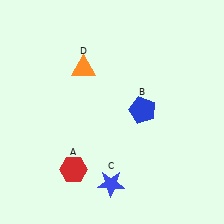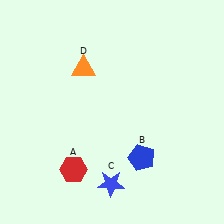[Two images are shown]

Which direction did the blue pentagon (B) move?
The blue pentagon (B) moved down.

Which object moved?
The blue pentagon (B) moved down.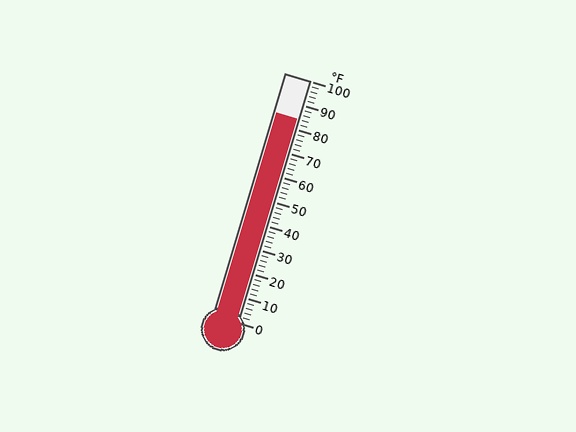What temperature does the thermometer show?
The thermometer shows approximately 84°F.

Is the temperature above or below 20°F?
The temperature is above 20°F.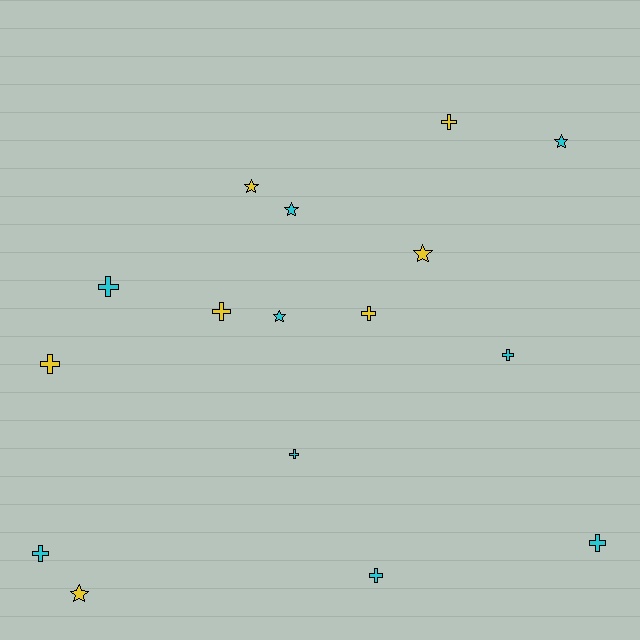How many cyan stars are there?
There are 3 cyan stars.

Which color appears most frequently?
Cyan, with 9 objects.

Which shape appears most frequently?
Cross, with 10 objects.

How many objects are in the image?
There are 16 objects.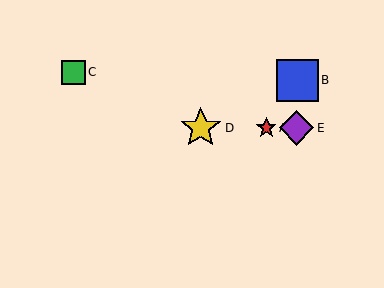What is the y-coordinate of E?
Object E is at y≈128.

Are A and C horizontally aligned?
No, A is at y≈128 and C is at y≈72.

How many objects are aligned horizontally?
3 objects (A, D, E) are aligned horizontally.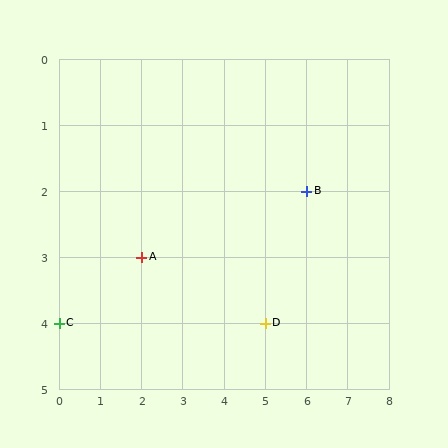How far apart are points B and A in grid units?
Points B and A are 4 columns and 1 row apart (about 4.1 grid units diagonally).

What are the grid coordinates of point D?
Point D is at grid coordinates (5, 4).